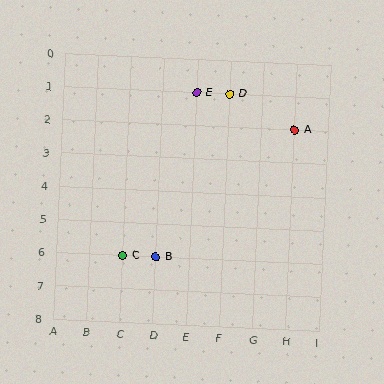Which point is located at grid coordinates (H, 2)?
Point A is at (H, 2).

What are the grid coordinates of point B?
Point B is at grid coordinates (D, 6).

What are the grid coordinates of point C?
Point C is at grid coordinates (C, 6).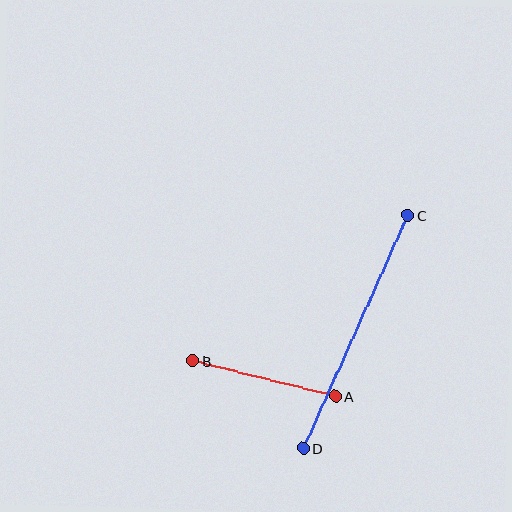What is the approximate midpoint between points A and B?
The midpoint is at approximately (264, 379) pixels.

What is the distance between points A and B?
The distance is approximately 147 pixels.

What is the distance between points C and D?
The distance is approximately 255 pixels.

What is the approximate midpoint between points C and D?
The midpoint is at approximately (356, 332) pixels.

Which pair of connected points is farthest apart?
Points C and D are farthest apart.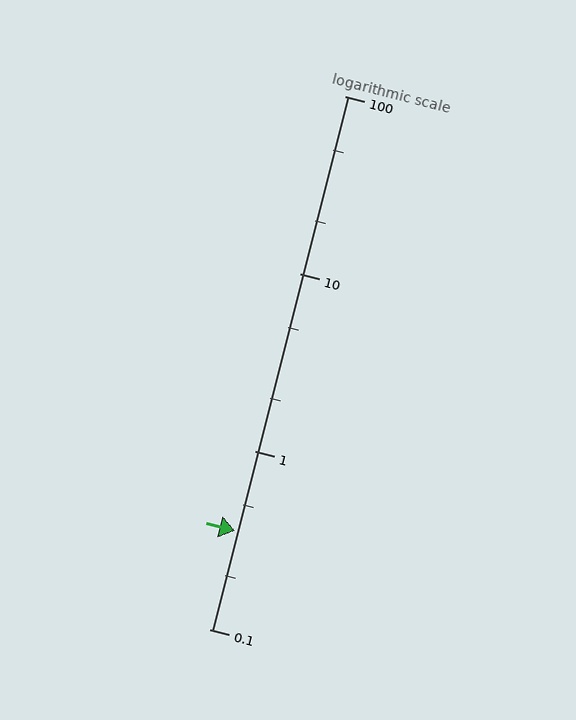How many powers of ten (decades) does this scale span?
The scale spans 3 decades, from 0.1 to 100.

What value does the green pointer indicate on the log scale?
The pointer indicates approximately 0.36.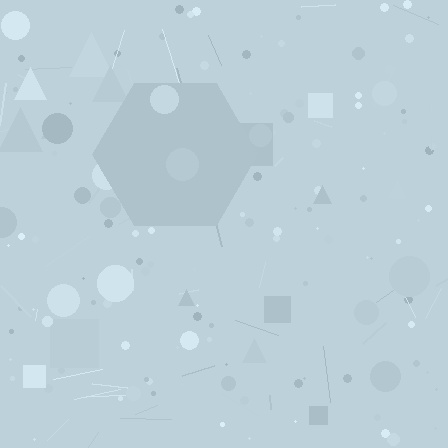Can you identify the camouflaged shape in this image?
The camouflaged shape is a hexagon.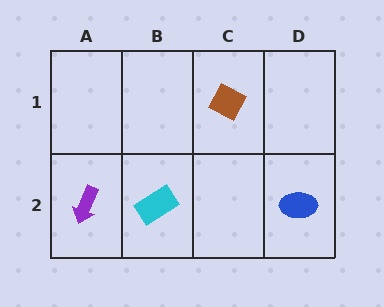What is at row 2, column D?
A blue ellipse.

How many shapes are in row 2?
3 shapes.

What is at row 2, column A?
A purple arrow.